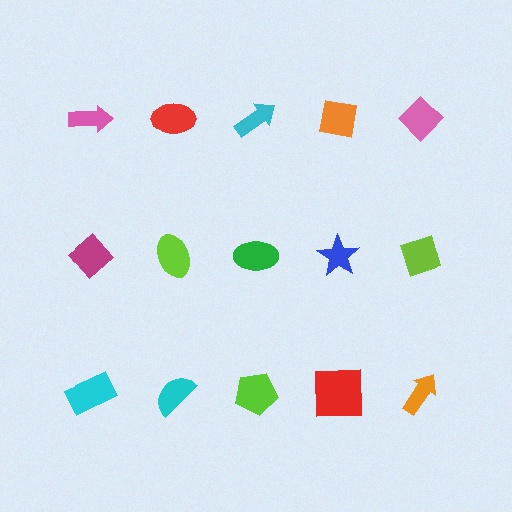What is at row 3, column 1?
A cyan rectangle.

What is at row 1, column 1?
A pink arrow.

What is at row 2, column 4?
A blue star.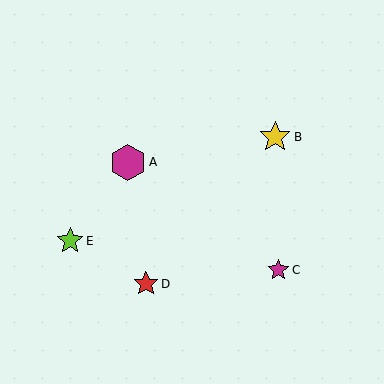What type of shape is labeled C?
Shape C is a magenta star.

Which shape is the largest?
The magenta hexagon (labeled A) is the largest.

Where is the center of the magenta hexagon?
The center of the magenta hexagon is at (128, 162).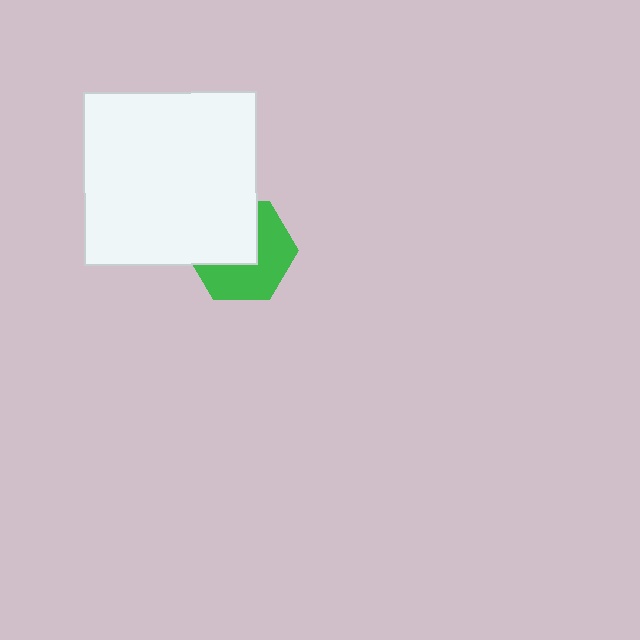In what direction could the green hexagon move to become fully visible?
The green hexagon could move toward the lower-right. That would shift it out from behind the white square entirely.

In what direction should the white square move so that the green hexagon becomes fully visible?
The white square should move toward the upper-left. That is the shortest direction to clear the overlap and leave the green hexagon fully visible.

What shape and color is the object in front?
The object in front is a white square.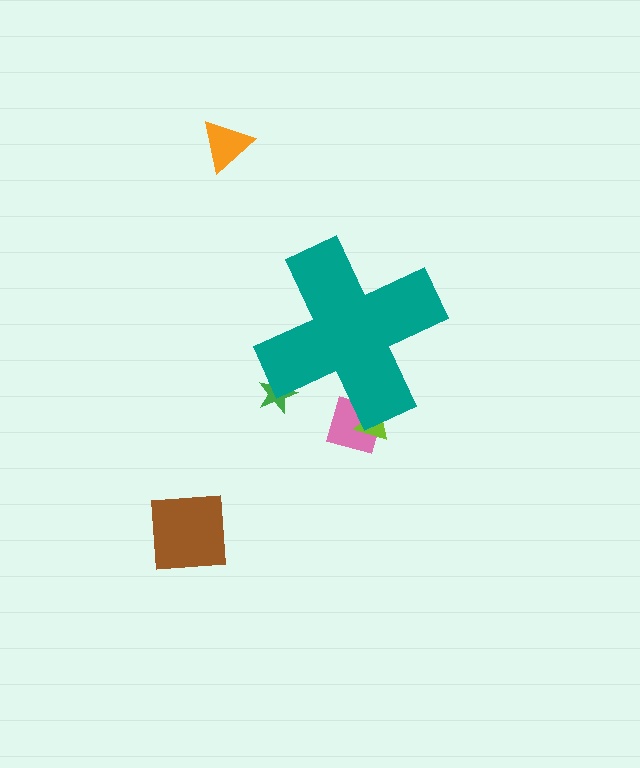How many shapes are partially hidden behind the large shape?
3 shapes are partially hidden.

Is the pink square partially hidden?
Yes, the pink square is partially hidden behind the teal cross.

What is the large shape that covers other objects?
A teal cross.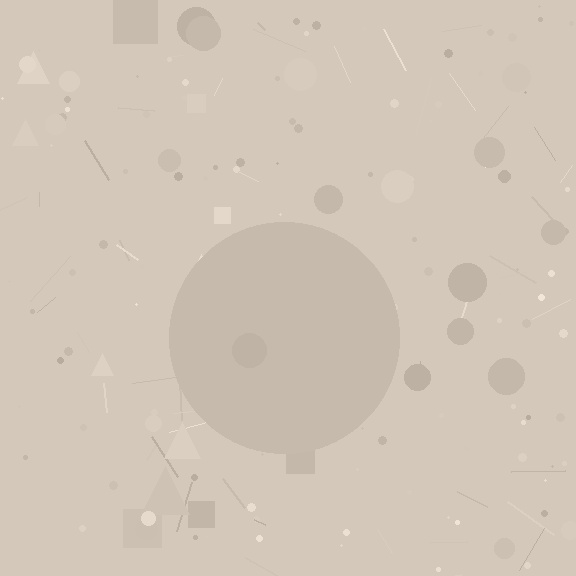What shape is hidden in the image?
A circle is hidden in the image.